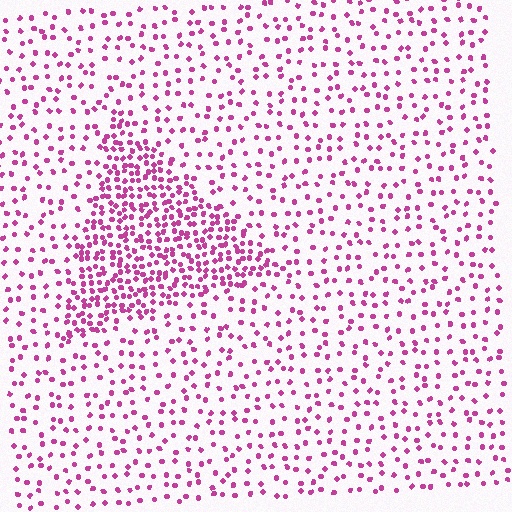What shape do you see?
I see a triangle.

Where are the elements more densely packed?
The elements are more densely packed inside the triangle boundary.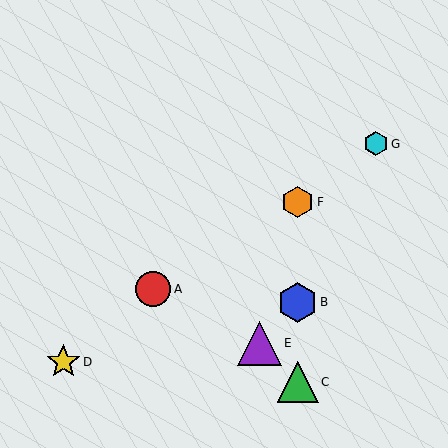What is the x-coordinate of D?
Object D is at x≈63.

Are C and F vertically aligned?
Yes, both are at x≈298.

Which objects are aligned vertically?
Objects B, C, F are aligned vertically.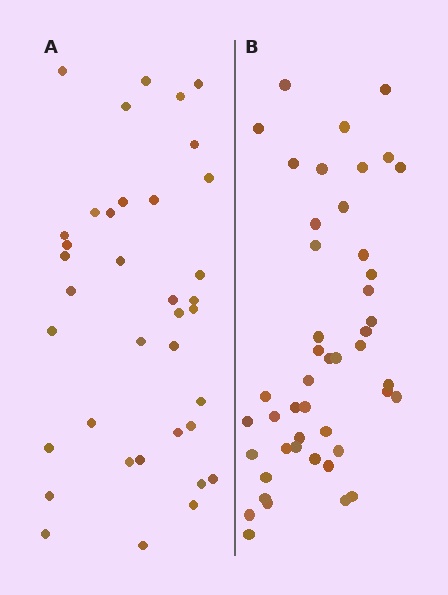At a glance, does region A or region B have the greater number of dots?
Region B (the right region) has more dots.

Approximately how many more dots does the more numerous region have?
Region B has roughly 8 or so more dots than region A.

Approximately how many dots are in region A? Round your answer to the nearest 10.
About 40 dots. (The exact count is 37, which rounds to 40.)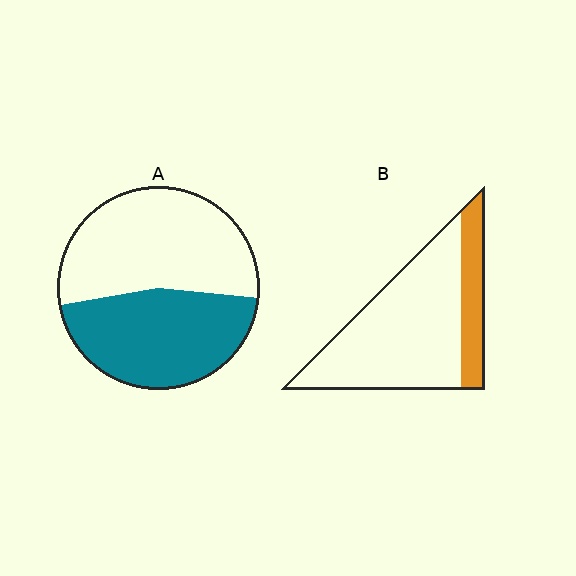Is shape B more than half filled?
No.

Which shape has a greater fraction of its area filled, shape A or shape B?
Shape A.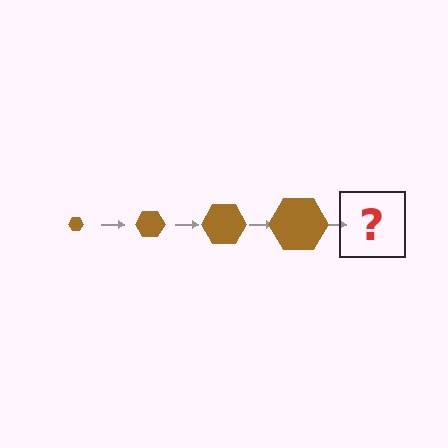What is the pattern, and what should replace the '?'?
The pattern is that the hexagon gets progressively larger each step. The '?' should be a brown hexagon, larger than the previous one.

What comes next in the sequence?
The next element should be a brown hexagon, larger than the previous one.